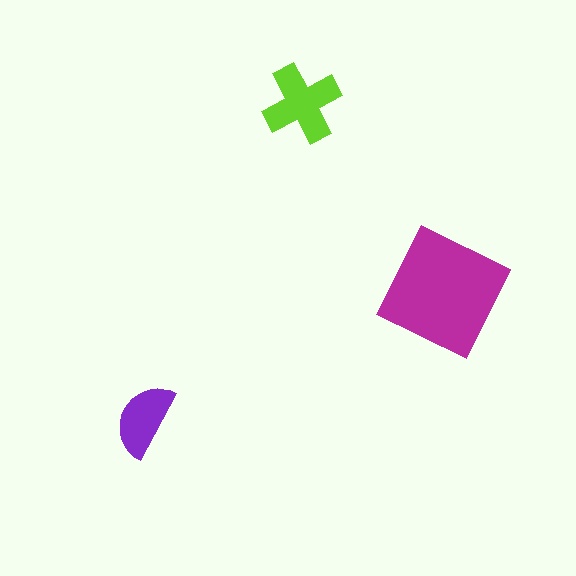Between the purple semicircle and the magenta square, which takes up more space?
The magenta square.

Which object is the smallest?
The purple semicircle.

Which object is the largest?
The magenta square.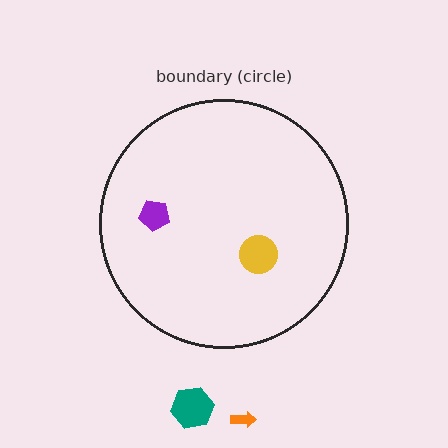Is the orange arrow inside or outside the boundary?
Outside.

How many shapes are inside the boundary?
2 inside, 2 outside.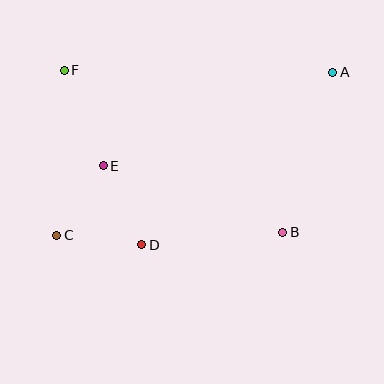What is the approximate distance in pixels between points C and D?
The distance between C and D is approximately 86 pixels.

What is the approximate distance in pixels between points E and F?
The distance between E and F is approximately 103 pixels.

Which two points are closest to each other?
Points C and E are closest to each other.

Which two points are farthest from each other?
Points A and C are farthest from each other.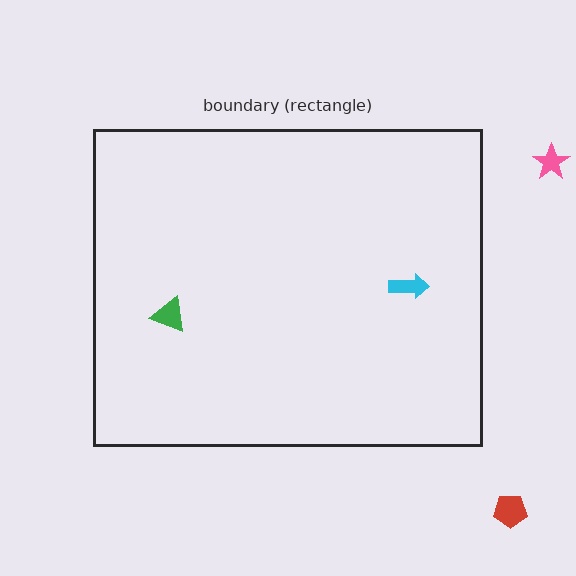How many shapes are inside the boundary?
2 inside, 2 outside.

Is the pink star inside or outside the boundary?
Outside.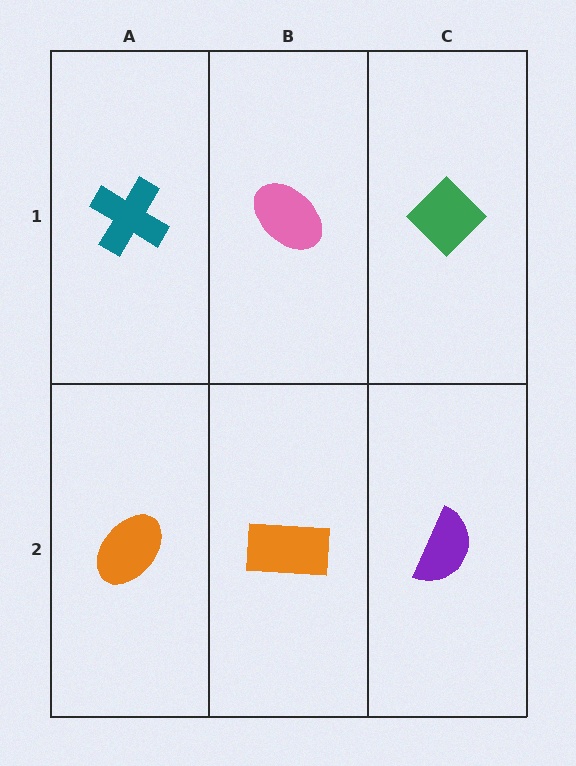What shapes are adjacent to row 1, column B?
An orange rectangle (row 2, column B), a teal cross (row 1, column A), a green diamond (row 1, column C).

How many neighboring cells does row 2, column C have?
2.